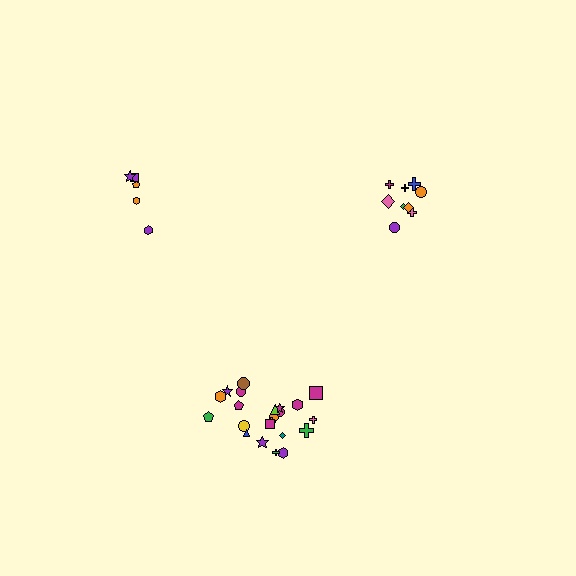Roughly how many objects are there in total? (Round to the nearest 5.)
Roughly 35 objects in total.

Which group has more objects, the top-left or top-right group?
The top-right group.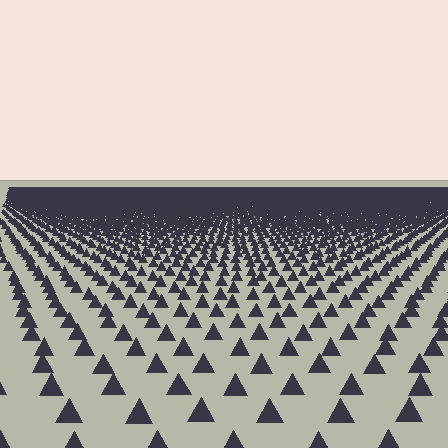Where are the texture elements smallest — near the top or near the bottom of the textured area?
Near the top.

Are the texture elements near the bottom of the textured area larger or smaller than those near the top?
Larger. Near the bottom, elements are closer to the viewer and appear at a bigger on-screen size.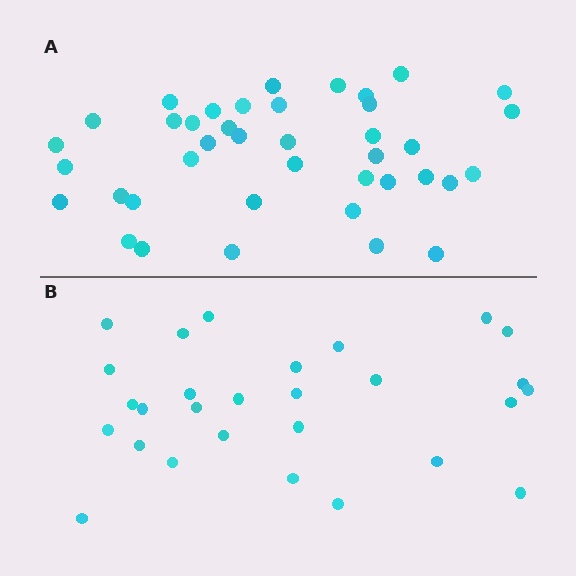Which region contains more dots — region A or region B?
Region A (the top region) has more dots.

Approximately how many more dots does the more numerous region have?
Region A has roughly 12 or so more dots than region B.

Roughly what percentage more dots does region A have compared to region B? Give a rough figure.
About 45% more.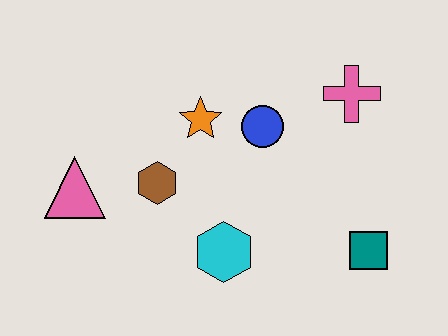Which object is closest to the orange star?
The blue circle is closest to the orange star.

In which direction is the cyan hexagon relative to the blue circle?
The cyan hexagon is below the blue circle.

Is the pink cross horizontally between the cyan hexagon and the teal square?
Yes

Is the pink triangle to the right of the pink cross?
No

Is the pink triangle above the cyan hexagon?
Yes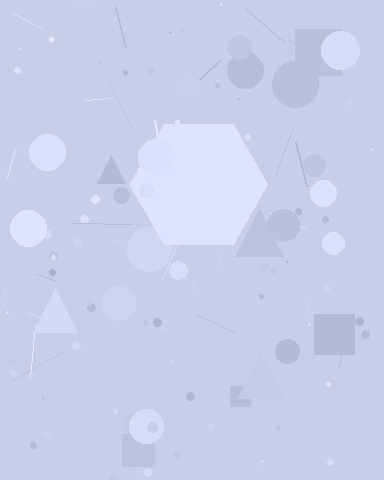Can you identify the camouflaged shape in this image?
The camouflaged shape is a hexagon.